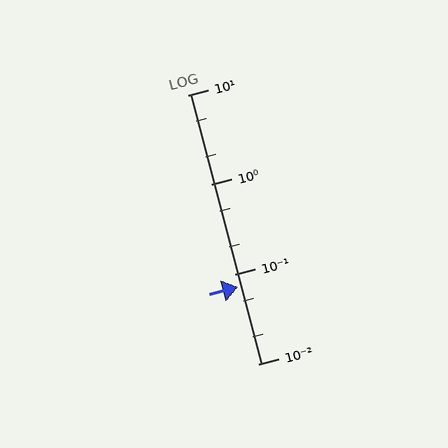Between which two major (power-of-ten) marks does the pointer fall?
The pointer is between 0.01 and 0.1.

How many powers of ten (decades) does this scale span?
The scale spans 3 decades, from 0.01 to 10.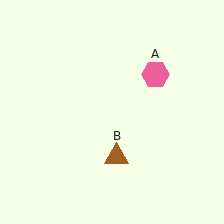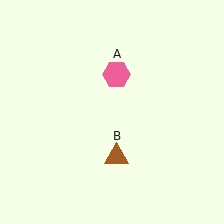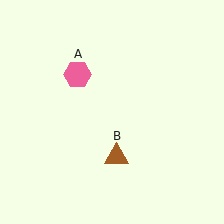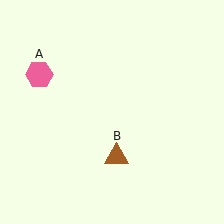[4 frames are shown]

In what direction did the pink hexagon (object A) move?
The pink hexagon (object A) moved left.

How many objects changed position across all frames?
1 object changed position: pink hexagon (object A).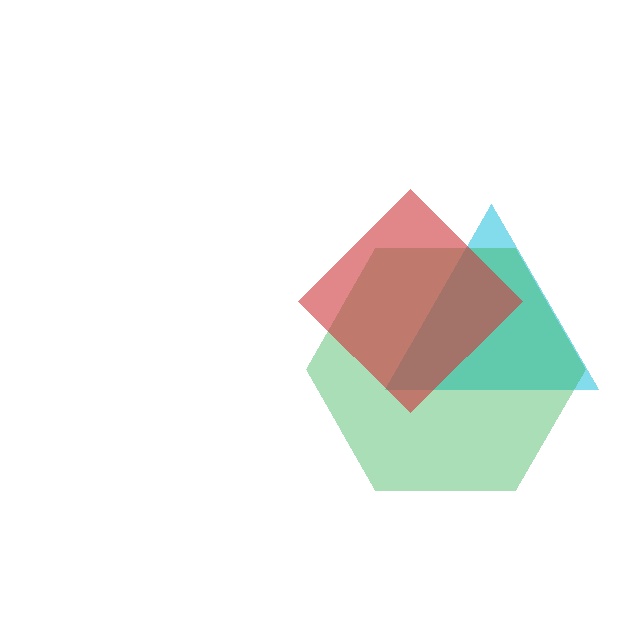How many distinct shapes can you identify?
There are 3 distinct shapes: a cyan triangle, a green hexagon, a red diamond.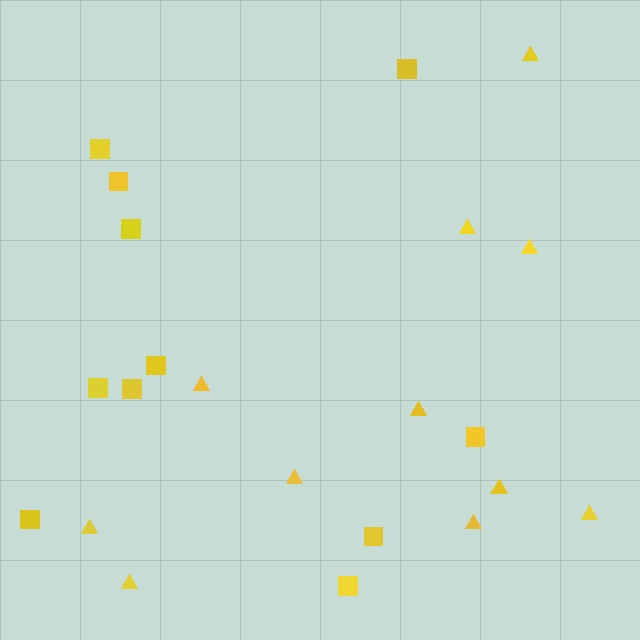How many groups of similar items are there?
There are 2 groups: one group of squares (11) and one group of triangles (11).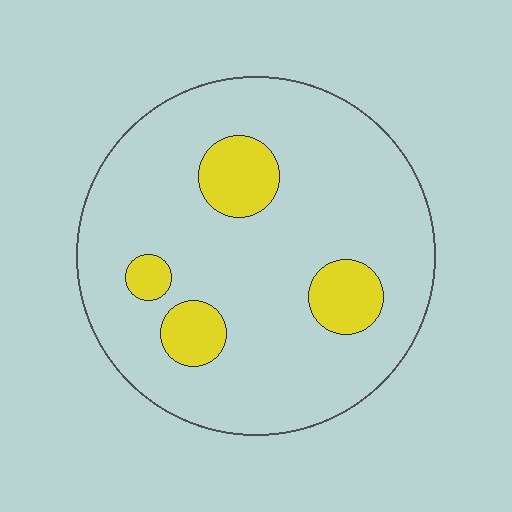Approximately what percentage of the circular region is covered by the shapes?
Approximately 15%.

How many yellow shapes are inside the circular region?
4.